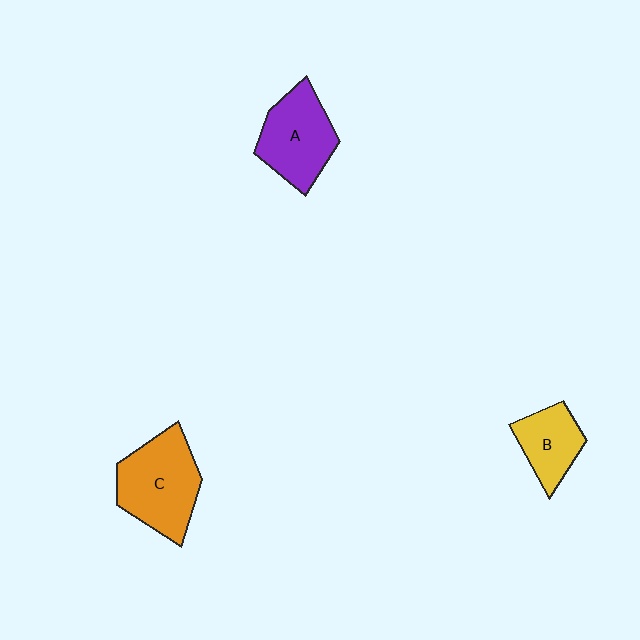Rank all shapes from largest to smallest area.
From largest to smallest: C (orange), A (purple), B (yellow).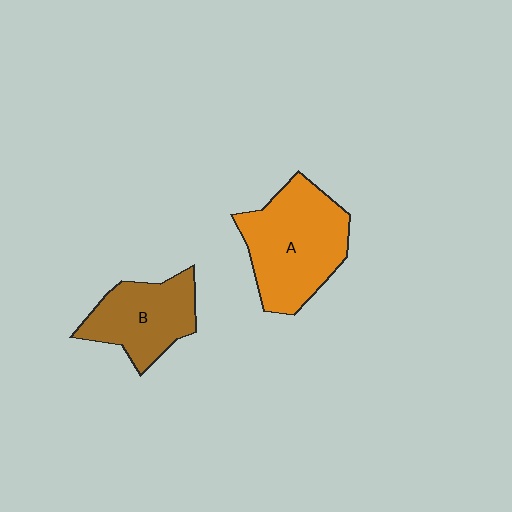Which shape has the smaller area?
Shape B (brown).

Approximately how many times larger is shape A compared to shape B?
Approximately 1.4 times.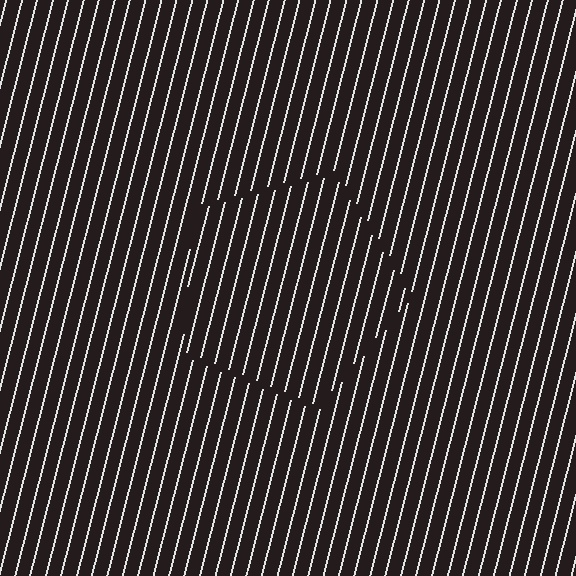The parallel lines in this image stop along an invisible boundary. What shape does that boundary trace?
An illusory pentagon. The interior of the shape contains the same grating, shifted by half a period — the contour is defined by the phase discontinuity where line-ends from the inner and outer gratings abut.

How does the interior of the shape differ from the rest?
The interior of the shape contains the same grating, shifted by half a period — the contour is defined by the phase discontinuity where line-ends from the inner and outer gratings abut.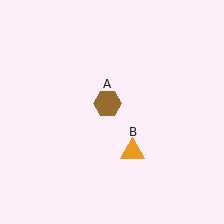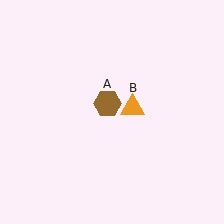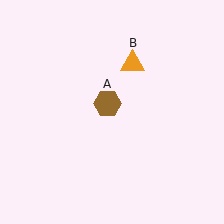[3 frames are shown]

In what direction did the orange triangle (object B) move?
The orange triangle (object B) moved up.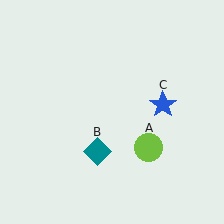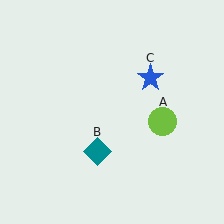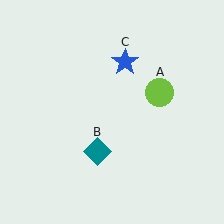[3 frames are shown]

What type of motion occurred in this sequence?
The lime circle (object A), blue star (object C) rotated counterclockwise around the center of the scene.